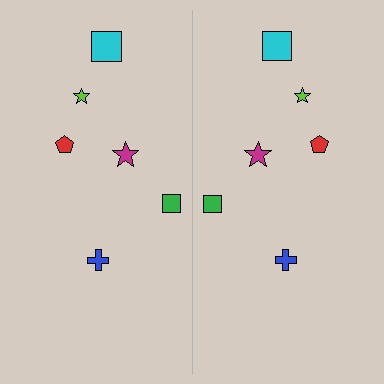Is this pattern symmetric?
Yes, this pattern has bilateral (reflection) symmetry.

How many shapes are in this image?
There are 12 shapes in this image.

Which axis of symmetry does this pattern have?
The pattern has a vertical axis of symmetry running through the center of the image.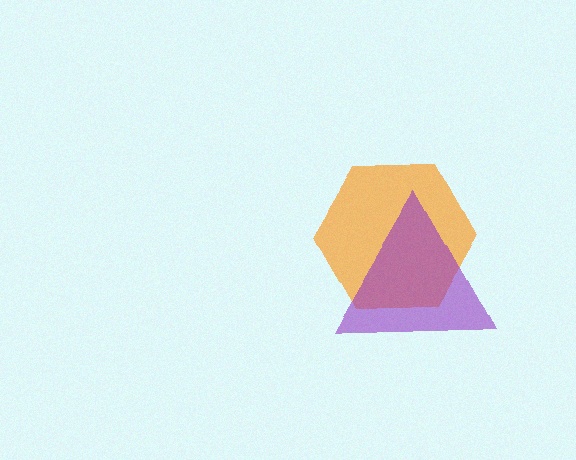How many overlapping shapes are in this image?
There are 2 overlapping shapes in the image.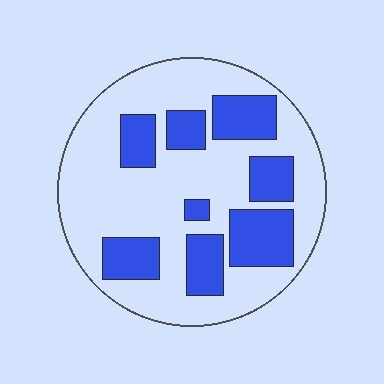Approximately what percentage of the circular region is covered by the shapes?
Approximately 30%.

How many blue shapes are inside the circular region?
8.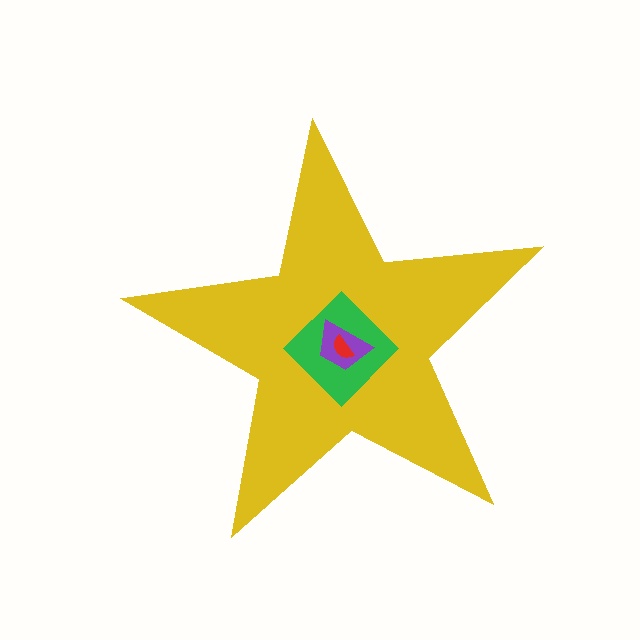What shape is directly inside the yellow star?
The green diamond.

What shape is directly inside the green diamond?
The purple trapezoid.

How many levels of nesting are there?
4.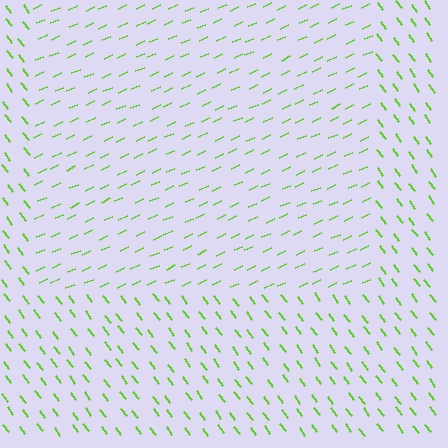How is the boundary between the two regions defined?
The boundary is defined purely by a change in line orientation (approximately 78 degrees difference). All lines are the same color and thickness.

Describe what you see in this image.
The image is filled with small lime line segments. A rectangle region in the image has lines oriented differently from the surrounding lines, creating a visible texture boundary.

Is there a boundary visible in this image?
Yes, there is a texture boundary formed by a change in line orientation.